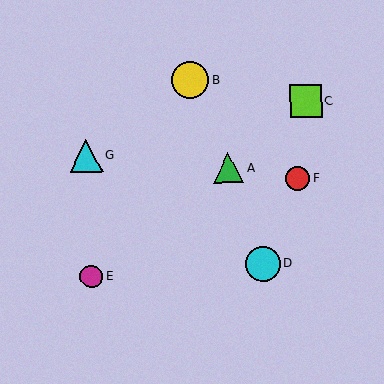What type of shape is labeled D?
Shape D is a cyan circle.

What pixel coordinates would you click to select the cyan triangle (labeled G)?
Click at (86, 156) to select the cyan triangle G.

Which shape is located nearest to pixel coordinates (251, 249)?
The cyan circle (labeled D) at (263, 264) is nearest to that location.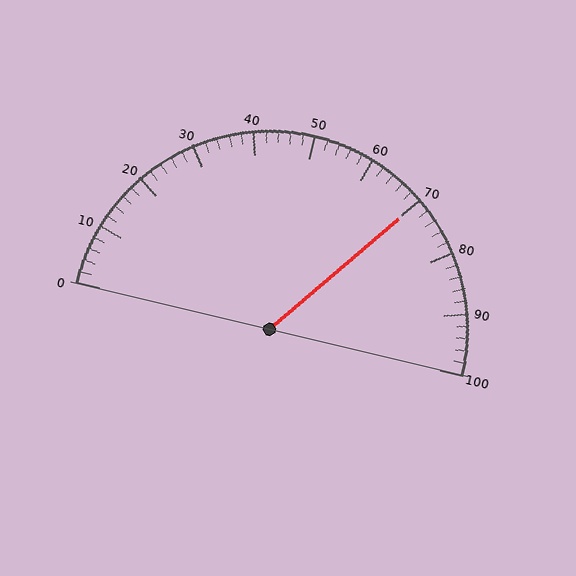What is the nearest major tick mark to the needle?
The nearest major tick mark is 70.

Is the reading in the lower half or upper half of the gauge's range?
The reading is in the upper half of the range (0 to 100).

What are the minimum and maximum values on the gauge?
The gauge ranges from 0 to 100.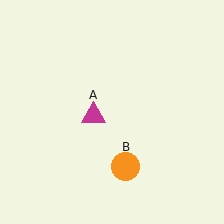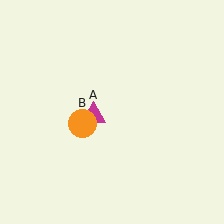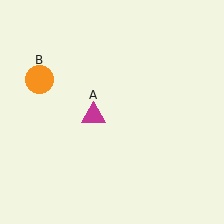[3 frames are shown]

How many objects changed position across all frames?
1 object changed position: orange circle (object B).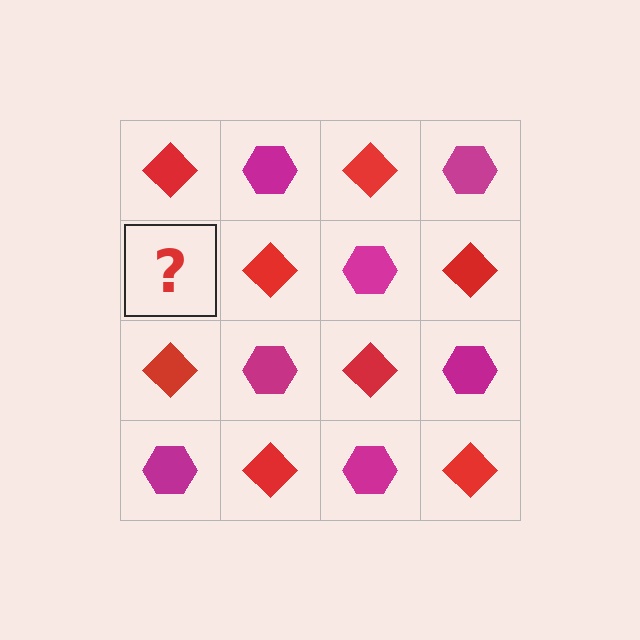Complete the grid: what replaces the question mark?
The question mark should be replaced with a magenta hexagon.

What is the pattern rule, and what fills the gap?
The rule is that it alternates red diamond and magenta hexagon in a checkerboard pattern. The gap should be filled with a magenta hexagon.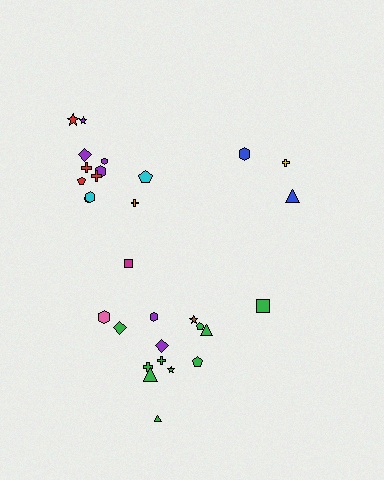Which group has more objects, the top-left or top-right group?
The top-left group.